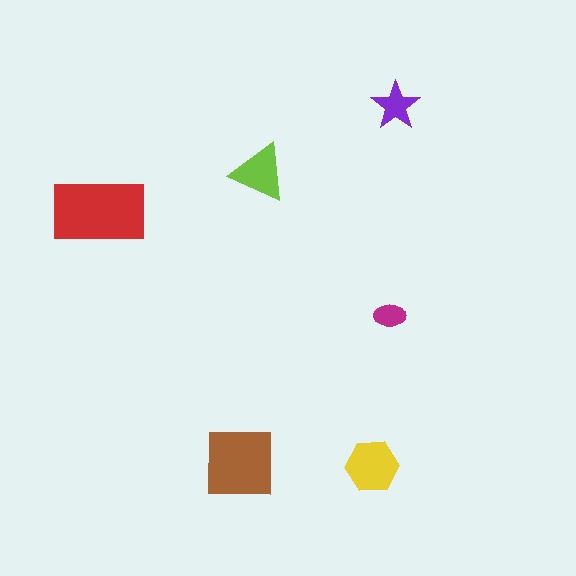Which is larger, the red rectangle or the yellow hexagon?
The red rectangle.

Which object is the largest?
The red rectangle.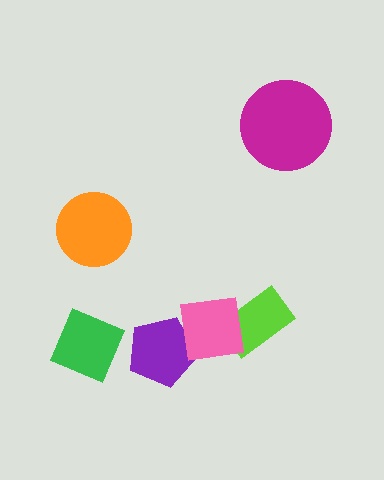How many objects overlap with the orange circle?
0 objects overlap with the orange circle.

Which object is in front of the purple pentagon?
The pink square is in front of the purple pentagon.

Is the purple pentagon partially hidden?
Yes, it is partially covered by another shape.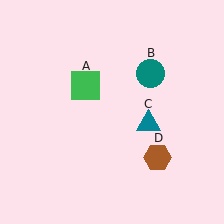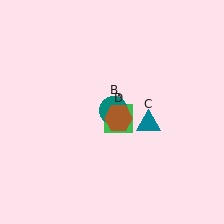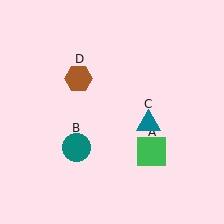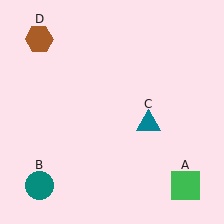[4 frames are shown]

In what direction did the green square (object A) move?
The green square (object A) moved down and to the right.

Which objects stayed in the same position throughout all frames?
Teal triangle (object C) remained stationary.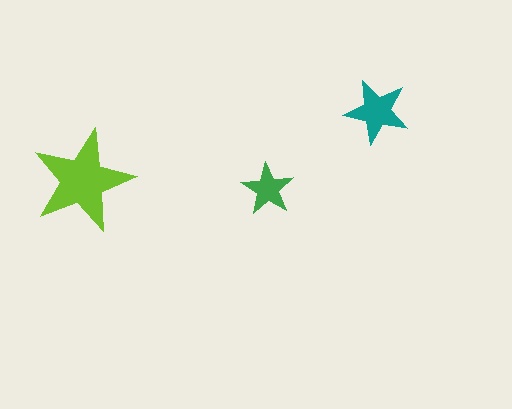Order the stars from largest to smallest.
the lime one, the teal one, the green one.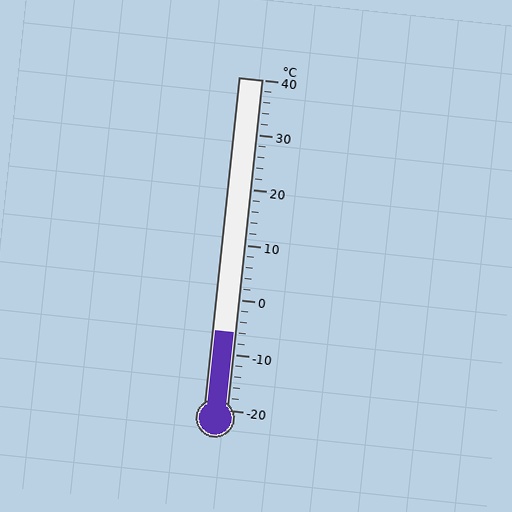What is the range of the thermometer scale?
The thermometer scale ranges from -20°C to 40°C.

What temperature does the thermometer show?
The thermometer shows approximately -6°C.